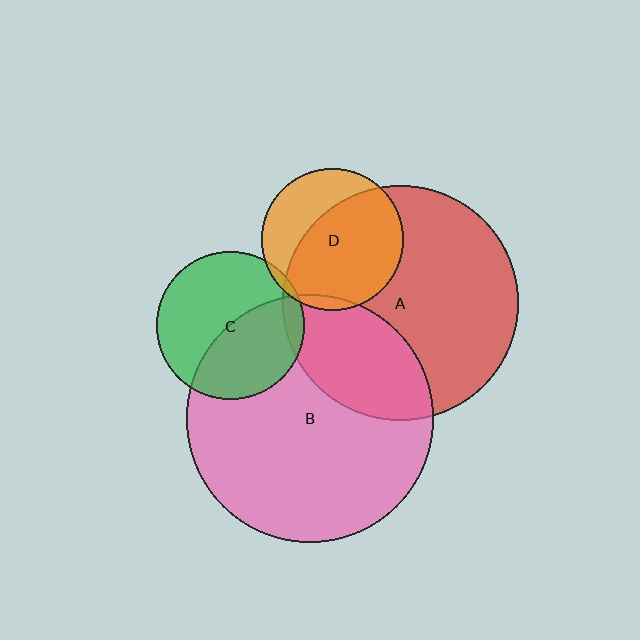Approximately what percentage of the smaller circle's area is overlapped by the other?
Approximately 65%.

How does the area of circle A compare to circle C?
Approximately 2.5 times.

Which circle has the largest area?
Circle B (pink).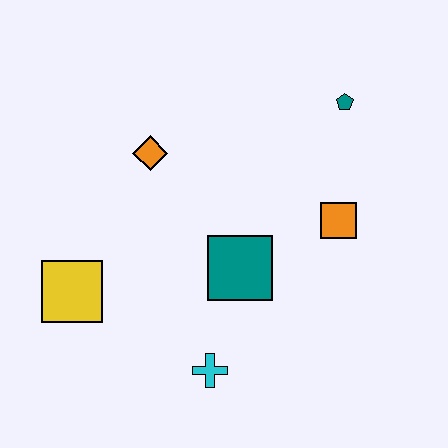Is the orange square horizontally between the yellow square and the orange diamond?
No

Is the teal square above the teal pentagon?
No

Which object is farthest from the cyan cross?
The teal pentagon is farthest from the cyan cross.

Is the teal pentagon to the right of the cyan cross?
Yes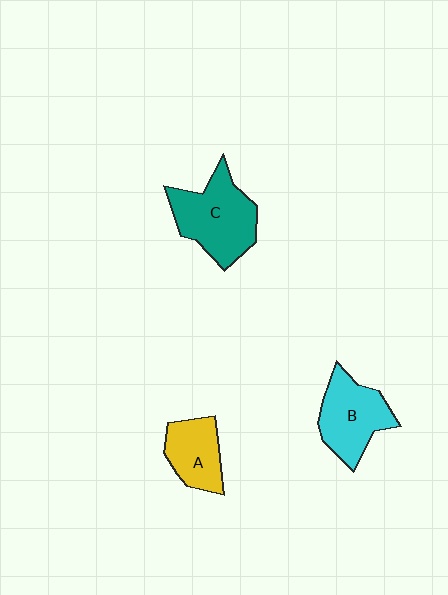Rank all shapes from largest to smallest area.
From largest to smallest: C (teal), B (cyan), A (yellow).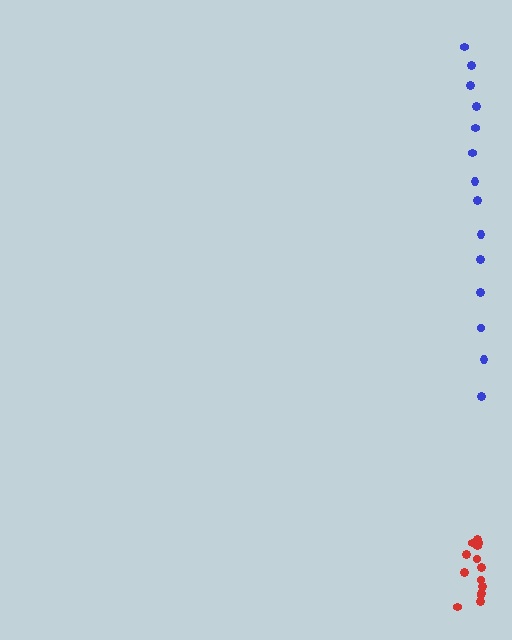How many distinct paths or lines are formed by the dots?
There are 2 distinct paths.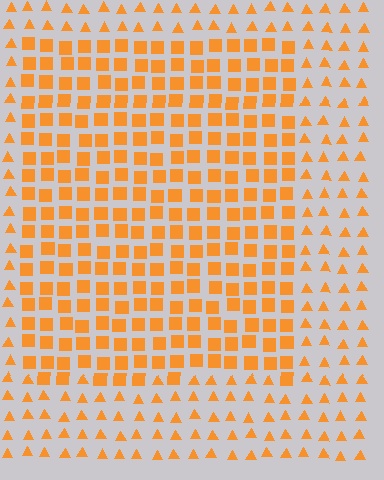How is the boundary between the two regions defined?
The boundary is defined by a change in element shape: squares inside vs. triangles outside. All elements share the same color and spacing.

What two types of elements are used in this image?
The image uses squares inside the rectangle region and triangles outside it.